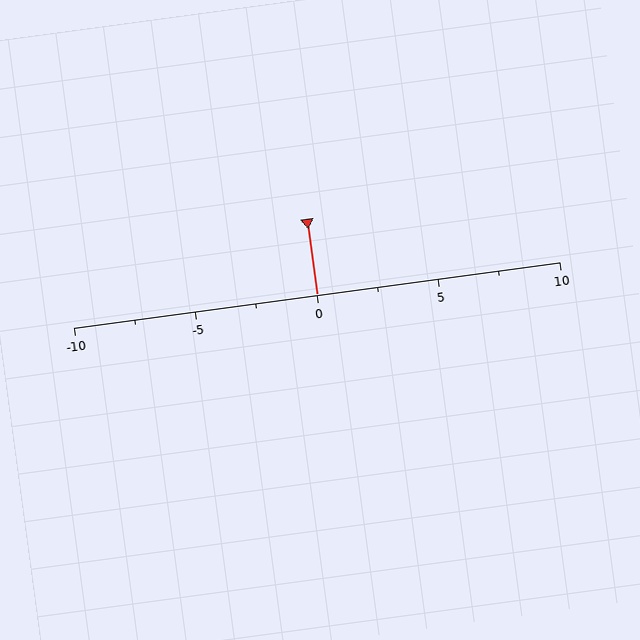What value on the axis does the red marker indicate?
The marker indicates approximately 0.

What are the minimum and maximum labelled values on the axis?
The axis runs from -10 to 10.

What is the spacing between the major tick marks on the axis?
The major ticks are spaced 5 apart.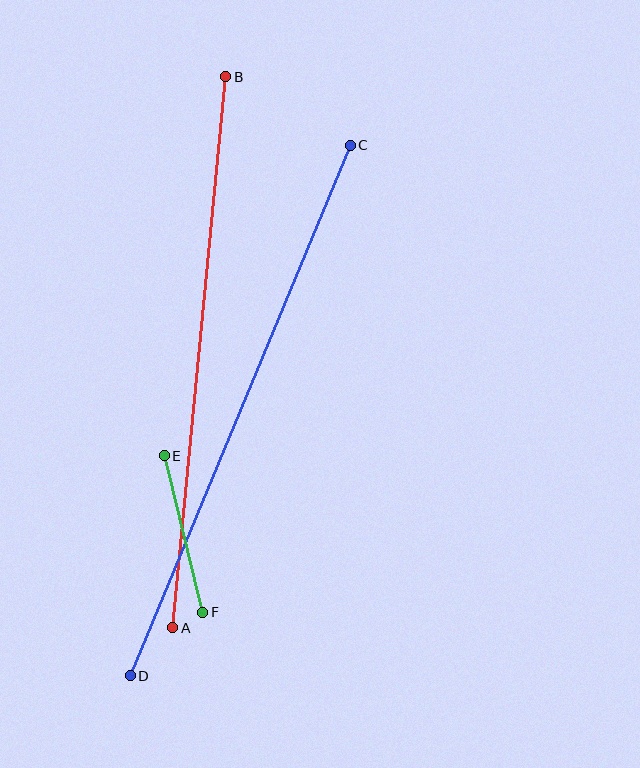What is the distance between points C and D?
The distance is approximately 575 pixels.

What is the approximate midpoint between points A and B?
The midpoint is at approximately (199, 352) pixels.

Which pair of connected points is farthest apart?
Points C and D are farthest apart.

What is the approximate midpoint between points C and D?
The midpoint is at approximately (240, 410) pixels.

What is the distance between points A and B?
The distance is approximately 554 pixels.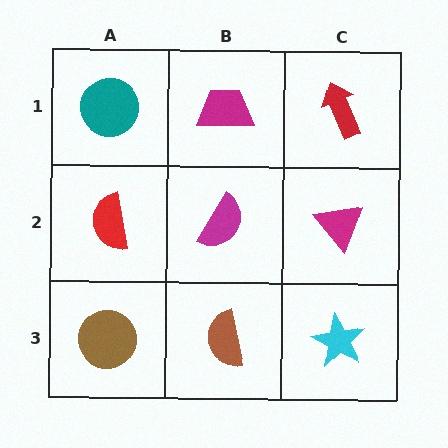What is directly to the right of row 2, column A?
A magenta semicircle.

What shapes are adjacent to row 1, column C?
A magenta triangle (row 2, column C), a magenta trapezoid (row 1, column B).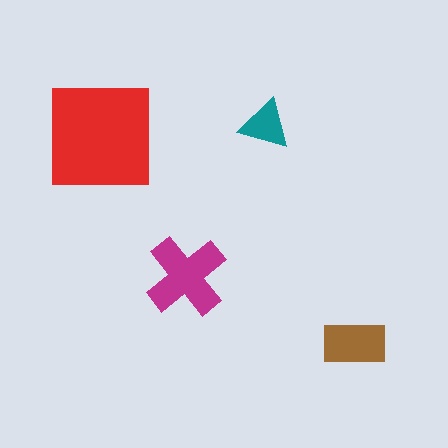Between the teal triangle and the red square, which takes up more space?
The red square.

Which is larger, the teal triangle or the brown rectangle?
The brown rectangle.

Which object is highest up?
The teal triangle is topmost.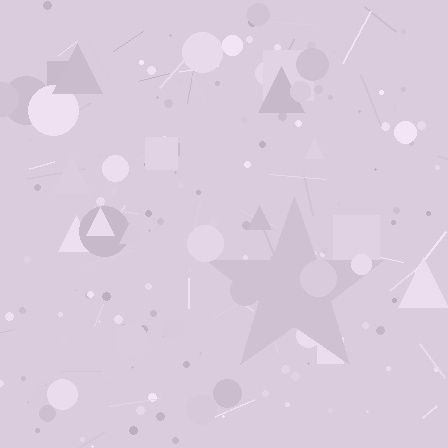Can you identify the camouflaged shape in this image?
The camouflaged shape is a star.